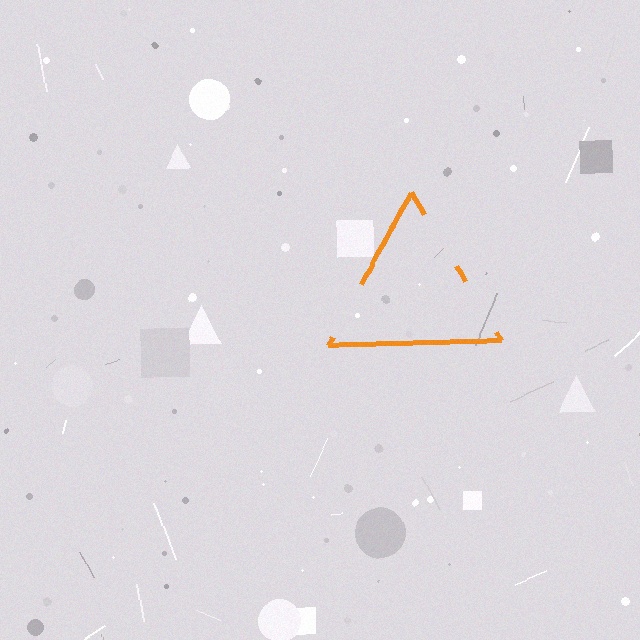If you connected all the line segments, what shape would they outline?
They would outline a triangle.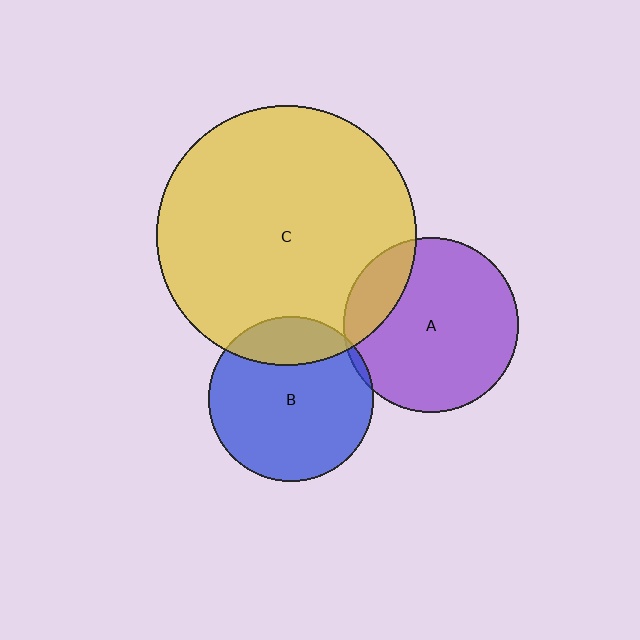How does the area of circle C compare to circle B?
Approximately 2.5 times.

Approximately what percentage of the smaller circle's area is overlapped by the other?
Approximately 20%.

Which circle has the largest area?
Circle C (yellow).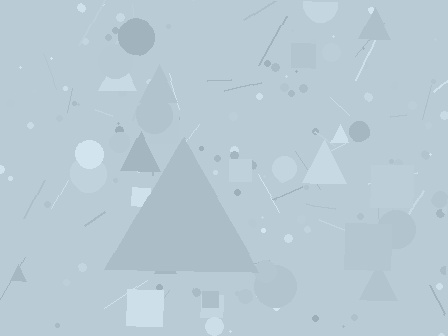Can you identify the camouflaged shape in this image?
The camouflaged shape is a triangle.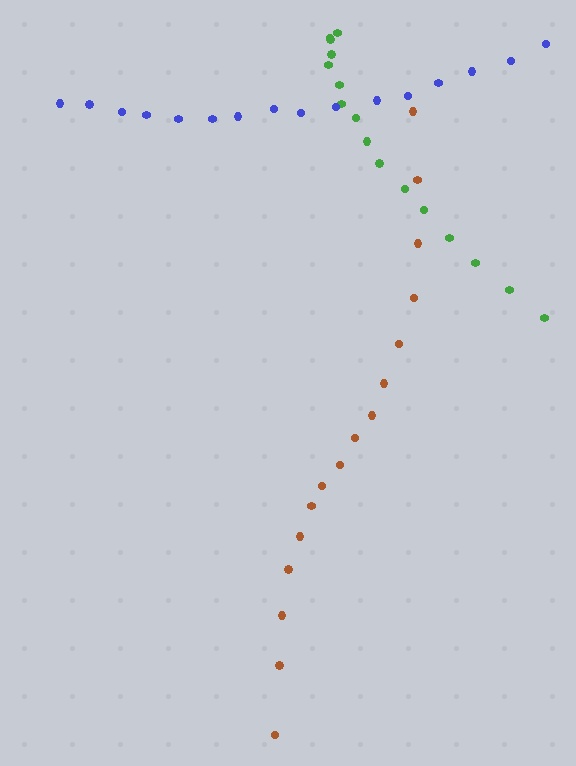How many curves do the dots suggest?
There are 3 distinct paths.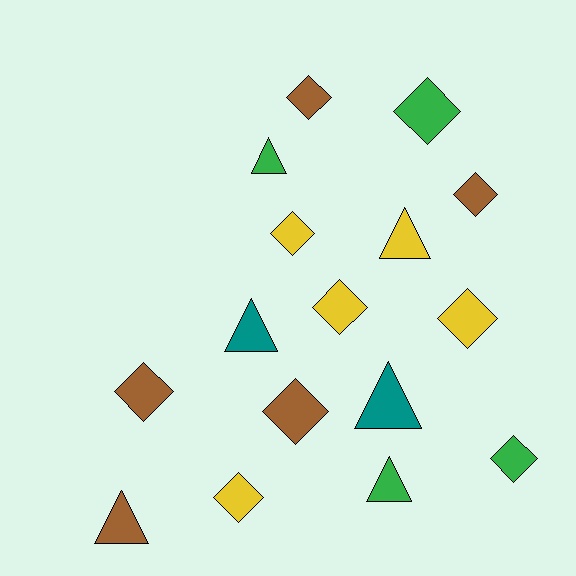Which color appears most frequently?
Yellow, with 5 objects.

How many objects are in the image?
There are 16 objects.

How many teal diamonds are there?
There are no teal diamonds.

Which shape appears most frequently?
Diamond, with 10 objects.